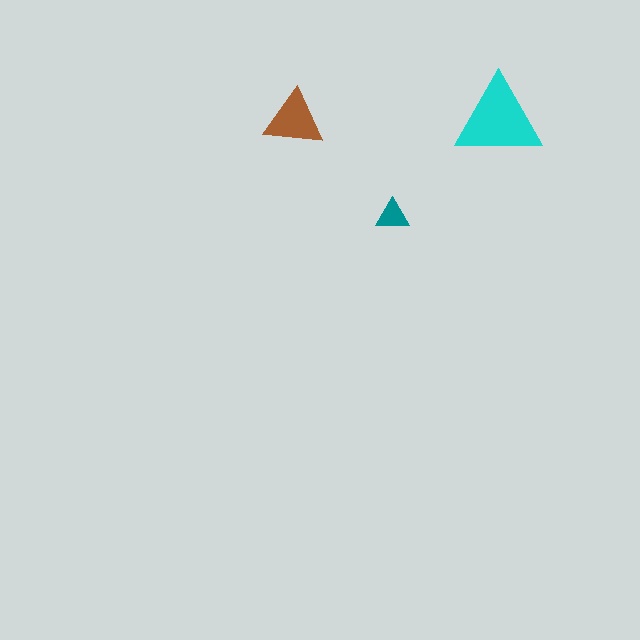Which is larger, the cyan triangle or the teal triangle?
The cyan one.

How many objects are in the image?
There are 3 objects in the image.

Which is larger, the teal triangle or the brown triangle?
The brown one.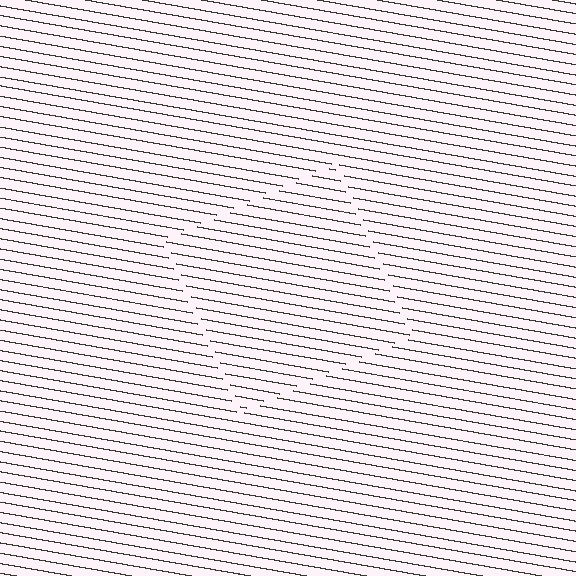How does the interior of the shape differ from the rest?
The interior of the shape contains the same grating, shifted by half a period — the contour is defined by the phase discontinuity where line-ends from the inner and outer gratings abut.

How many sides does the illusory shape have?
4 sides — the line-ends trace a square.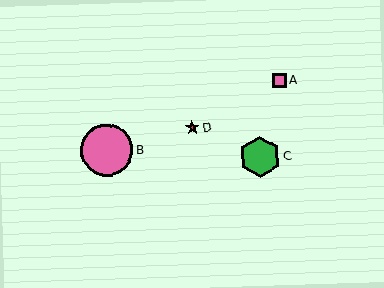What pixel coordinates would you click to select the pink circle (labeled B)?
Click at (107, 150) to select the pink circle B.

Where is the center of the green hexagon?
The center of the green hexagon is at (260, 157).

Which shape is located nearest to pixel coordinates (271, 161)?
The green hexagon (labeled C) at (260, 157) is nearest to that location.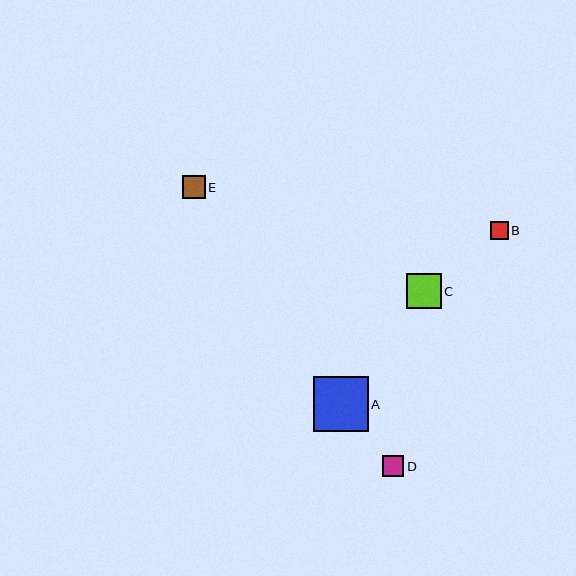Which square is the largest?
Square A is the largest with a size of approximately 55 pixels.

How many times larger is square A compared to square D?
Square A is approximately 2.5 times the size of square D.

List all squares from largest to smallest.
From largest to smallest: A, C, E, D, B.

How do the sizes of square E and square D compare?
Square E and square D are approximately the same size.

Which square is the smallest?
Square B is the smallest with a size of approximately 18 pixels.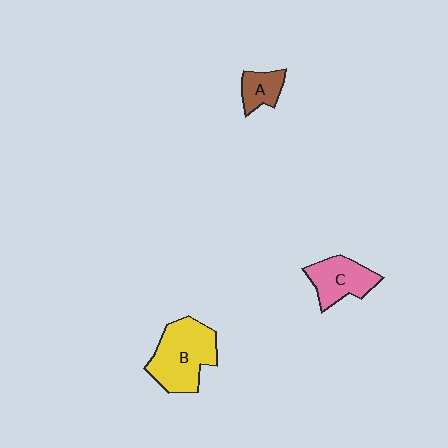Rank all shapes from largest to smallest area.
From largest to smallest: B (yellow), C (pink), A (brown).